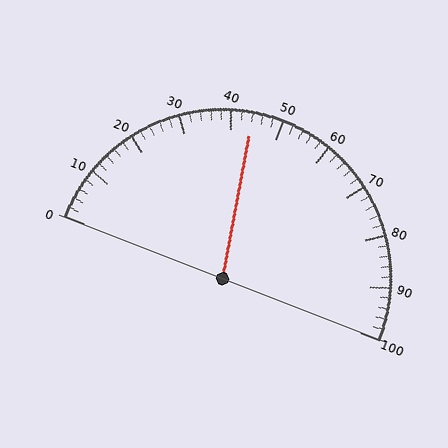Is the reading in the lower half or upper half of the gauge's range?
The reading is in the lower half of the range (0 to 100).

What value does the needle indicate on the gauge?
The needle indicates approximately 44.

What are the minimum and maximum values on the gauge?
The gauge ranges from 0 to 100.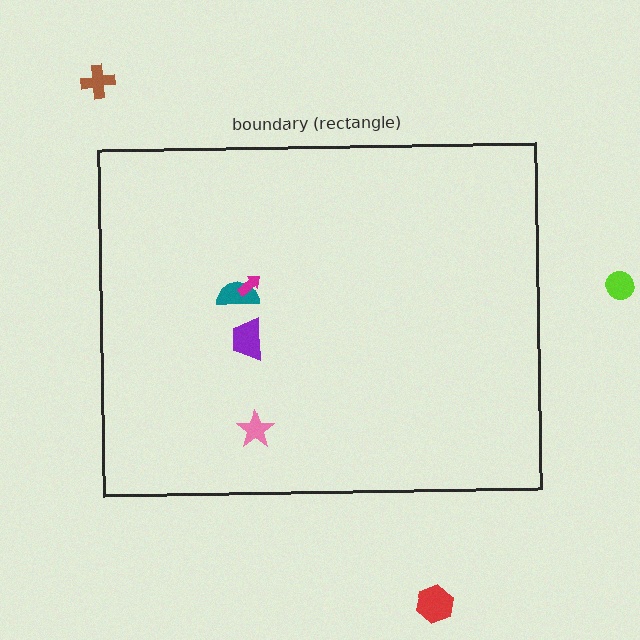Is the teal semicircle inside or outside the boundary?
Inside.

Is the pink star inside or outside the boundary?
Inside.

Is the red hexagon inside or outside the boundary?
Outside.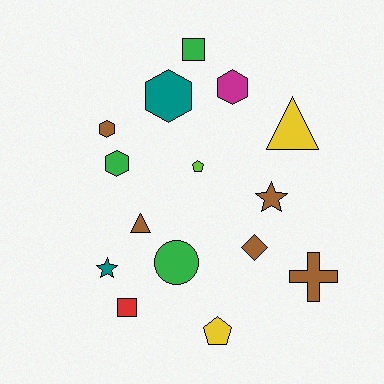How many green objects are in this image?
There are 3 green objects.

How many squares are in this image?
There are 2 squares.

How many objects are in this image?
There are 15 objects.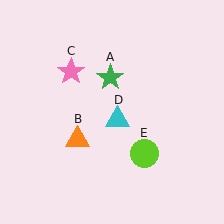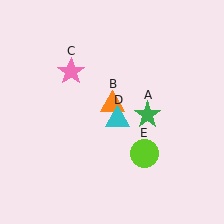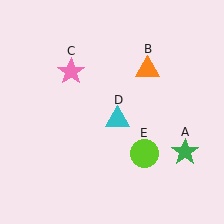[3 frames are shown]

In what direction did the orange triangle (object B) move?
The orange triangle (object B) moved up and to the right.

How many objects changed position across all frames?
2 objects changed position: green star (object A), orange triangle (object B).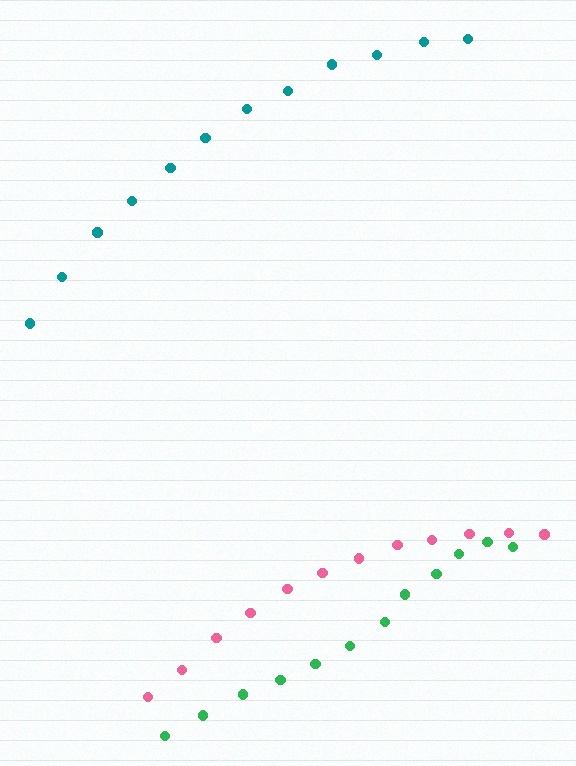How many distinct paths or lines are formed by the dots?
There are 3 distinct paths.